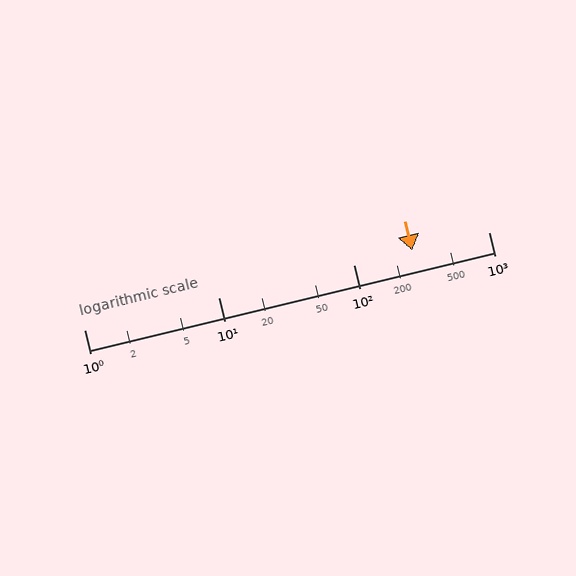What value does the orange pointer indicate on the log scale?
The pointer indicates approximately 270.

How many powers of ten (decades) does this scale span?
The scale spans 3 decades, from 1 to 1000.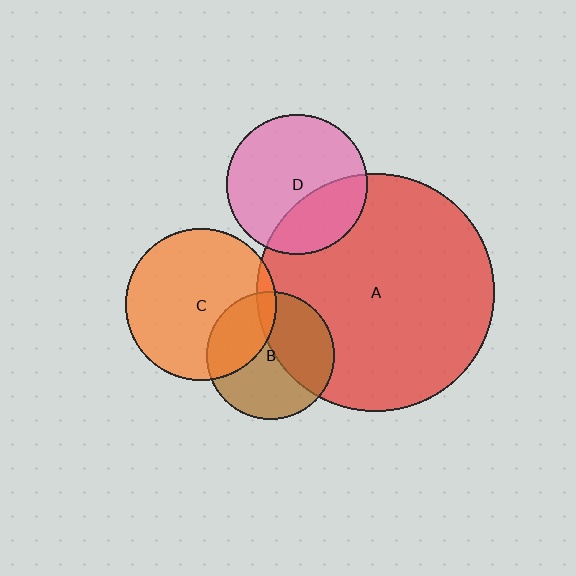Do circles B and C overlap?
Yes.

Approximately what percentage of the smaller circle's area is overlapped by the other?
Approximately 30%.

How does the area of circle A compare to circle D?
Approximately 2.9 times.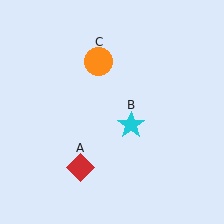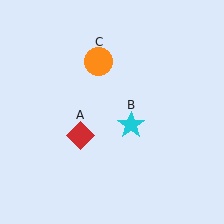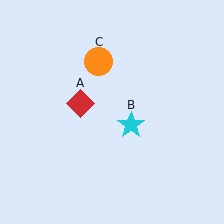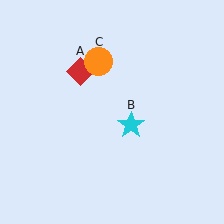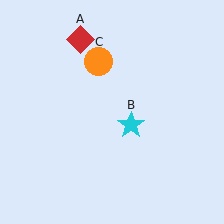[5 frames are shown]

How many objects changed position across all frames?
1 object changed position: red diamond (object A).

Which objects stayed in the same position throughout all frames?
Cyan star (object B) and orange circle (object C) remained stationary.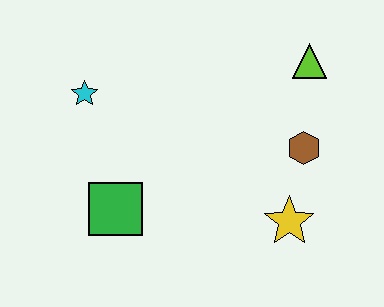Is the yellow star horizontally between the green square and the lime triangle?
Yes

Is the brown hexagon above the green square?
Yes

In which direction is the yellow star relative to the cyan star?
The yellow star is to the right of the cyan star.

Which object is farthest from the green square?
The lime triangle is farthest from the green square.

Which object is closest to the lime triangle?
The brown hexagon is closest to the lime triangle.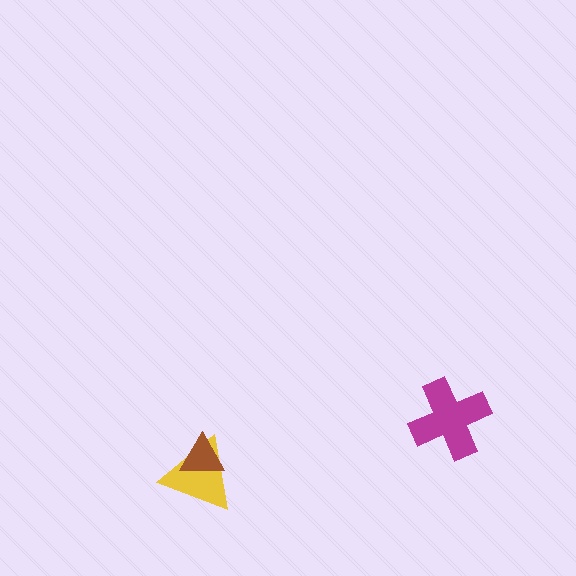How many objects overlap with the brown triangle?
1 object overlaps with the brown triangle.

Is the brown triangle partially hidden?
No, no other shape covers it.